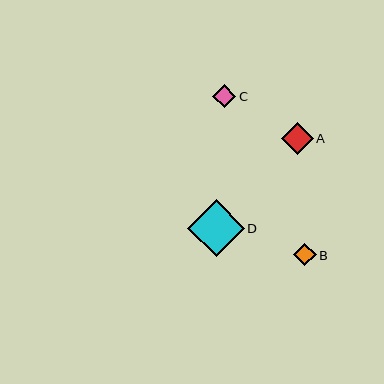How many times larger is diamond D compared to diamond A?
Diamond D is approximately 1.7 times the size of diamond A.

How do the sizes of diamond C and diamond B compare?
Diamond C and diamond B are approximately the same size.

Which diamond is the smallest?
Diamond B is the smallest with a size of approximately 23 pixels.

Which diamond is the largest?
Diamond D is the largest with a size of approximately 56 pixels.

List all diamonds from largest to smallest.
From largest to smallest: D, A, C, B.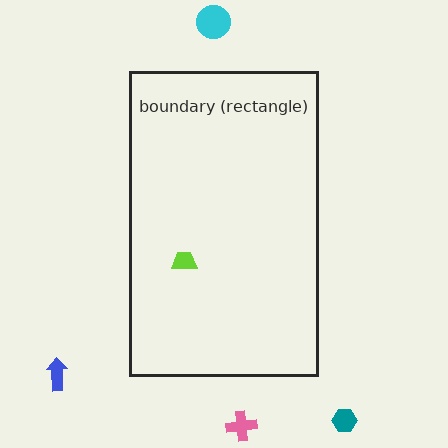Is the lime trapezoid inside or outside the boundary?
Inside.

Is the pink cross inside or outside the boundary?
Outside.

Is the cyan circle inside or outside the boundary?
Outside.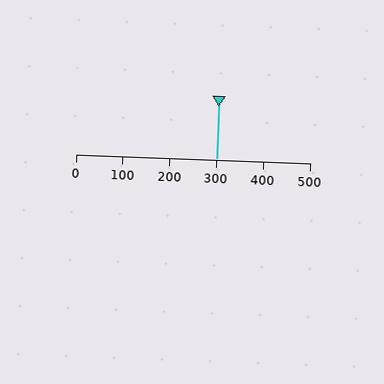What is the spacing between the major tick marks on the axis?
The major ticks are spaced 100 apart.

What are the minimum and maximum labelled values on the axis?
The axis runs from 0 to 500.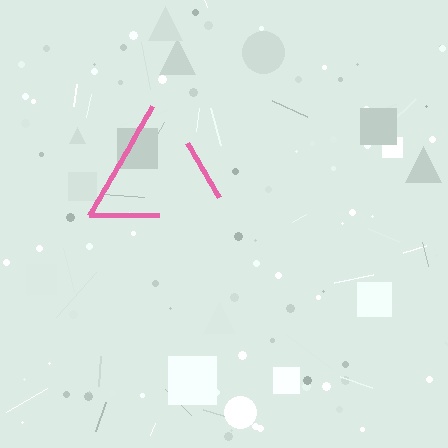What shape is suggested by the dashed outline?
The dashed outline suggests a triangle.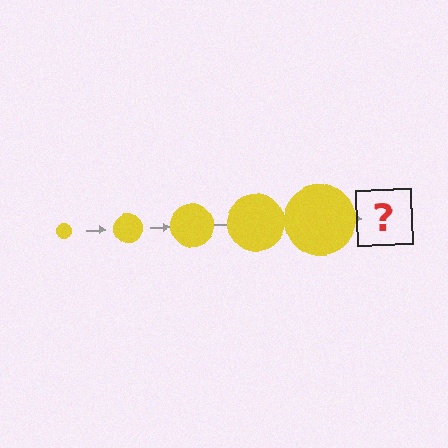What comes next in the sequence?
The next element should be a yellow circle, larger than the previous one.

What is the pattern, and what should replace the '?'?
The pattern is that the circle gets progressively larger each step. The '?' should be a yellow circle, larger than the previous one.